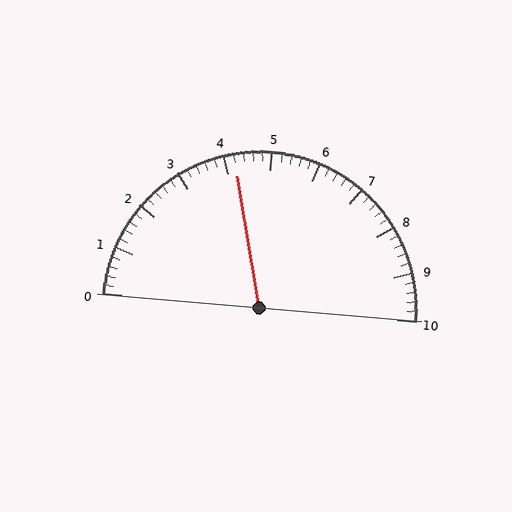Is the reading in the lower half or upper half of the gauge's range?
The reading is in the lower half of the range (0 to 10).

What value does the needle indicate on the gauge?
The needle indicates approximately 4.2.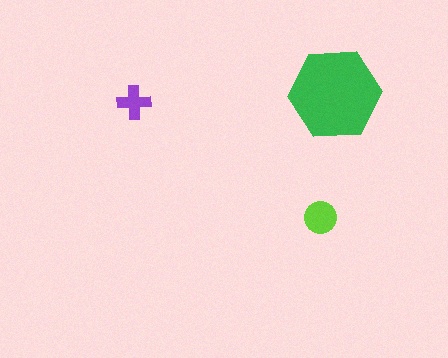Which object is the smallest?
The purple cross.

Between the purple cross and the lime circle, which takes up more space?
The lime circle.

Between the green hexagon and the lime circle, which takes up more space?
The green hexagon.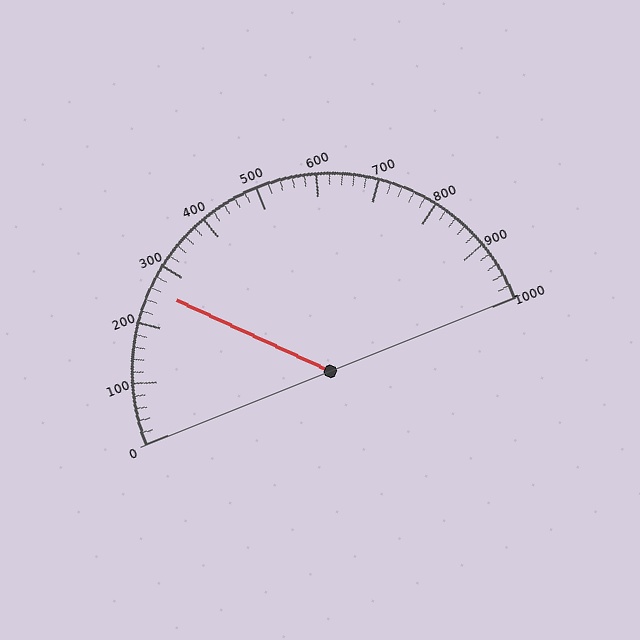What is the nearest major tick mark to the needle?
The nearest major tick mark is 300.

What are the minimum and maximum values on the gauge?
The gauge ranges from 0 to 1000.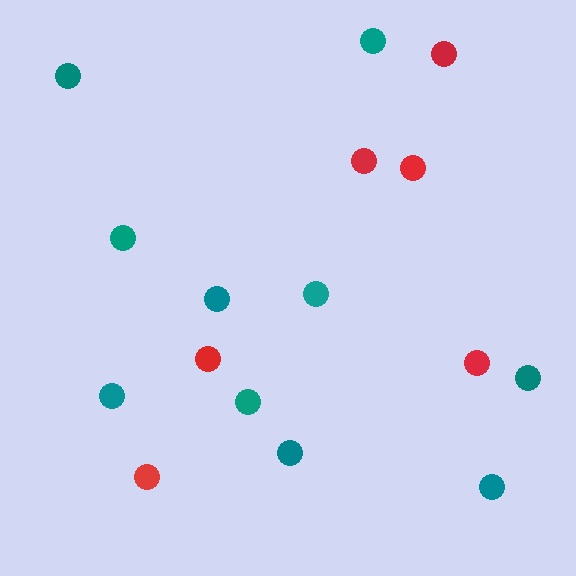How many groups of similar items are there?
There are 2 groups: one group of red circles (6) and one group of teal circles (10).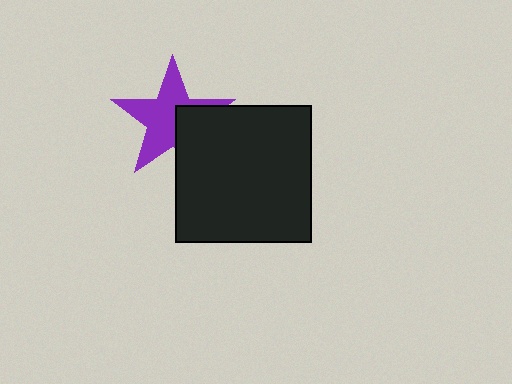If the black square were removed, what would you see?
You would see the complete purple star.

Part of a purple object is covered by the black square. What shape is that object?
It is a star.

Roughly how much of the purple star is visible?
Most of it is visible (roughly 67%).